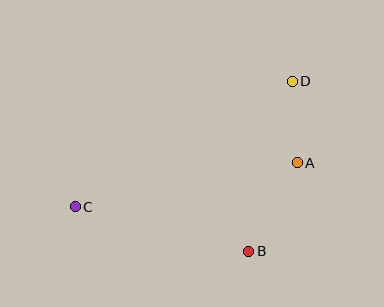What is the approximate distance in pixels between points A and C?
The distance between A and C is approximately 227 pixels.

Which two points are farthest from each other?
Points C and D are farthest from each other.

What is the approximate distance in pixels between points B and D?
The distance between B and D is approximately 176 pixels.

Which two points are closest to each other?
Points A and D are closest to each other.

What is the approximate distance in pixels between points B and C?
The distance between B and C is approximately 179 pixels.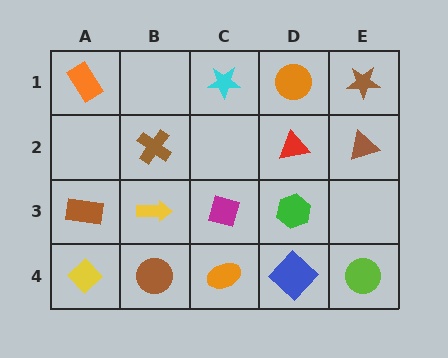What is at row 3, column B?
A yellow arrow.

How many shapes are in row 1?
4 shapes.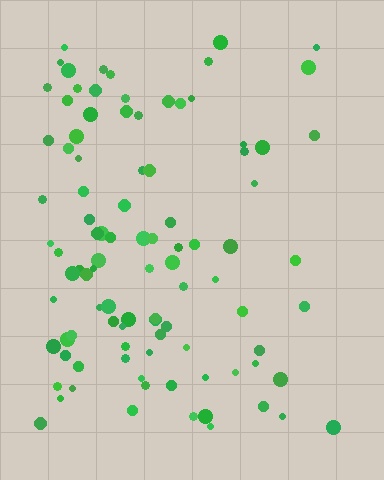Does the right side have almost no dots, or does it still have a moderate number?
Still a moderate number, just noticeably fewer than the left.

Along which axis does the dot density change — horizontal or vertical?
Horizontal.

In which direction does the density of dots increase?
From right to left, with the left side densest.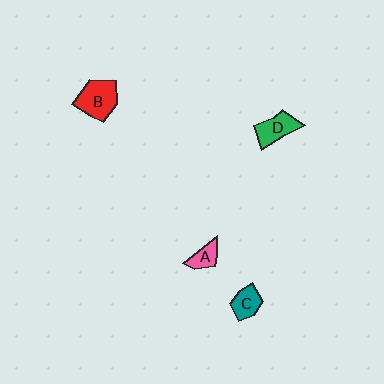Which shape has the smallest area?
Shape A (pink).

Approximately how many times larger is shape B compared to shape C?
Approximately 1.7 times.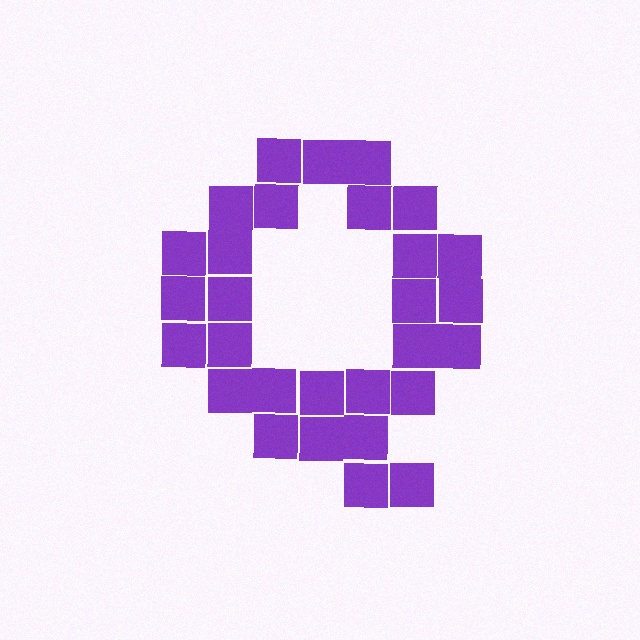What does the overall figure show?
The overall figure shows the letter Q.